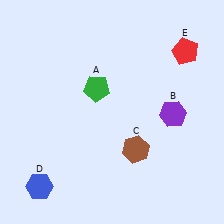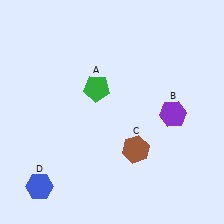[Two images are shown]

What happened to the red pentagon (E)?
The red pentagon (E) was removed in Image 2. It was in the top-right area of Image 1.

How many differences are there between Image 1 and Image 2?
There is 1 difference between the two images.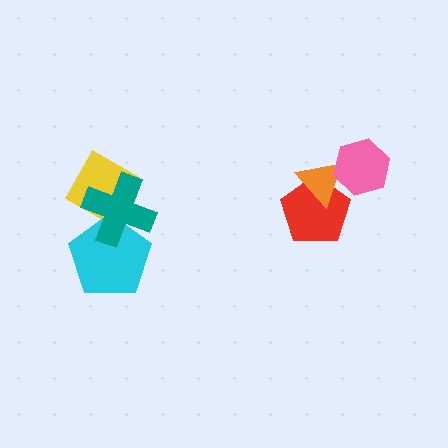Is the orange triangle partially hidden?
Yes, it is partially covered by another shape.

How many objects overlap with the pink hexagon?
1 object overlaps with the pink hexagon.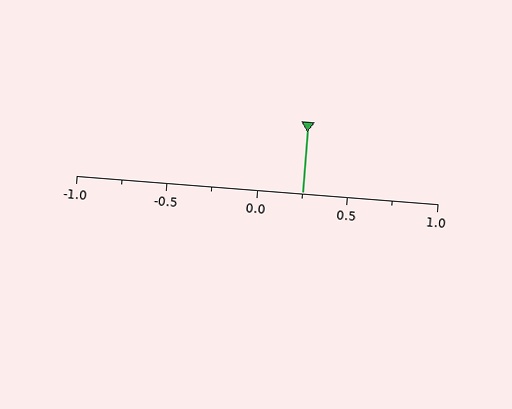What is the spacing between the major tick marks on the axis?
The major ticks are spaced 0.5 apart.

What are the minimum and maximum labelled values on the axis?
The axis runs from -1.0 to 1.0.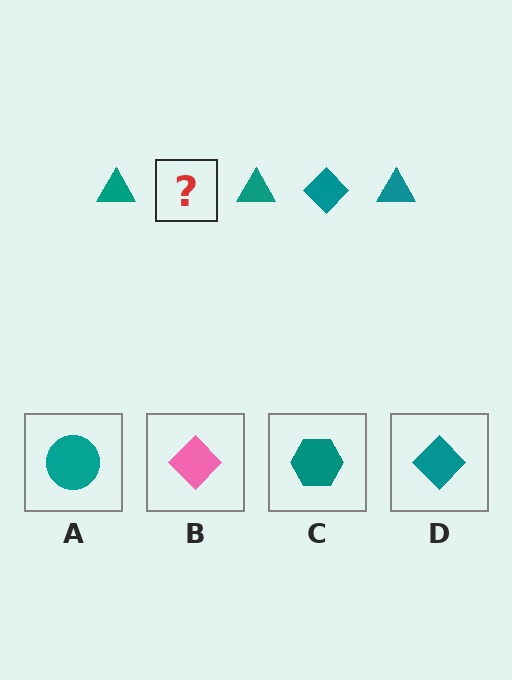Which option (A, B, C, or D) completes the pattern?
D.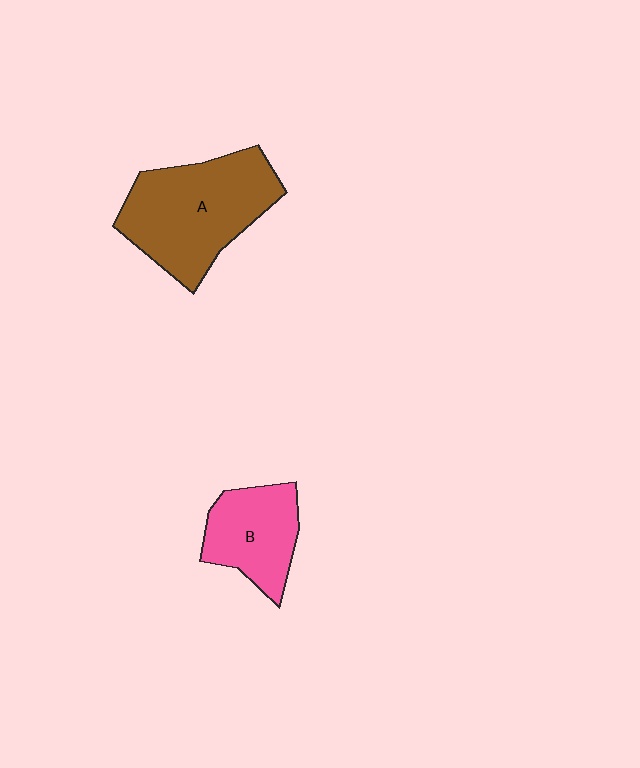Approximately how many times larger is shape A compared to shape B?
Approximately 1.7 times.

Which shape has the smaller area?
Shape B (pink).